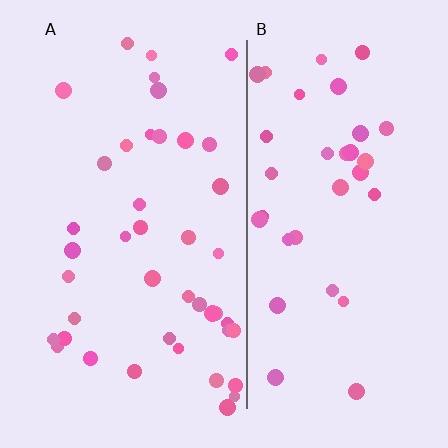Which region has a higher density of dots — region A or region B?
A (the left).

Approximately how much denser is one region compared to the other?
Approximately 1.2× — region A over region B.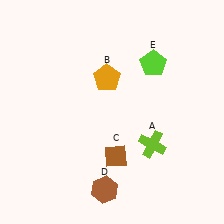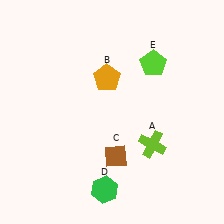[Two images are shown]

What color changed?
The hexagon (D) changed from brown in Image 1 to green in Image 2.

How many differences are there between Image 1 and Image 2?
There is 1 difference between the two images.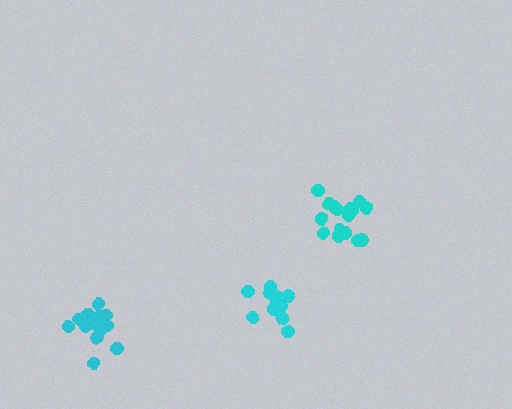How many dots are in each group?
Group 1: 16 dots, Group 2: 16 dots, Group 3: 11 dots (43 total).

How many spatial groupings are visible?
There are 3 spatial groupings.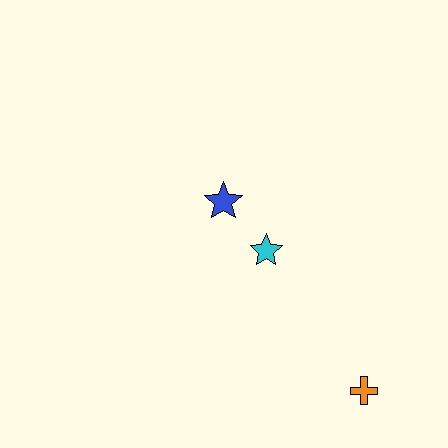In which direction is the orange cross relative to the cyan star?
The orange cross is below the cyan star.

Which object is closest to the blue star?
The cyan star is closest to the blue star.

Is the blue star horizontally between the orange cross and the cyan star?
No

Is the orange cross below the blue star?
Yes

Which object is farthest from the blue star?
The orange cross is farthest from the blue star.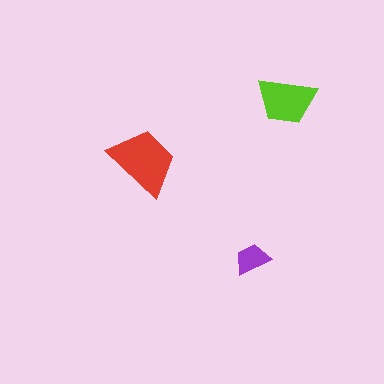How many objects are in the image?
There are 3 objects in the image.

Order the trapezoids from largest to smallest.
the red one, the lime one, the purple one.